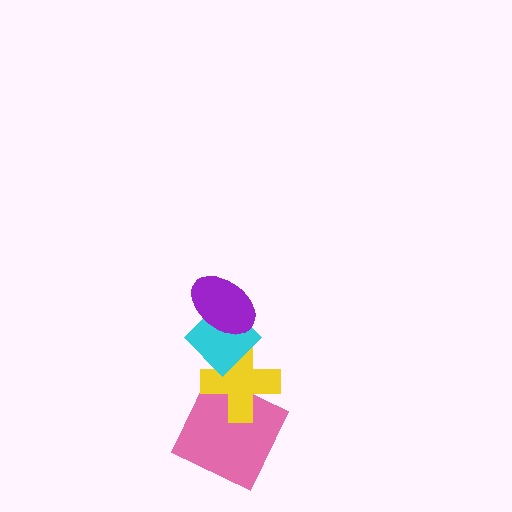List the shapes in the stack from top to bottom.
From top to bottom: the purple ellipse, the cyan diamond, the yellow cross, the pink square.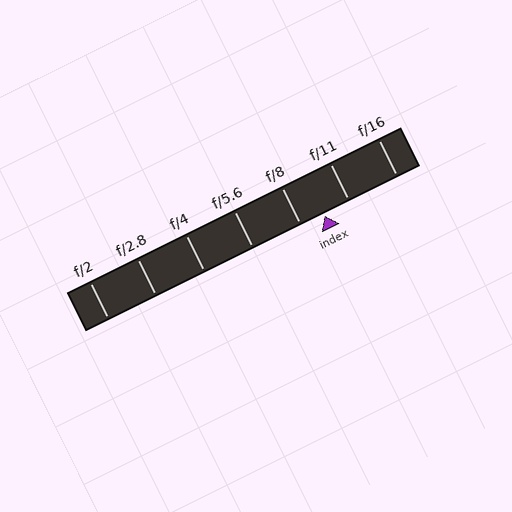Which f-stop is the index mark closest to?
The index mark is closest to f/8.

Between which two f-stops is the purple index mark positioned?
The index mark is between f/8 and f/11.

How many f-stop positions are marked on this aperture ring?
There are 7 f-stop positions marked.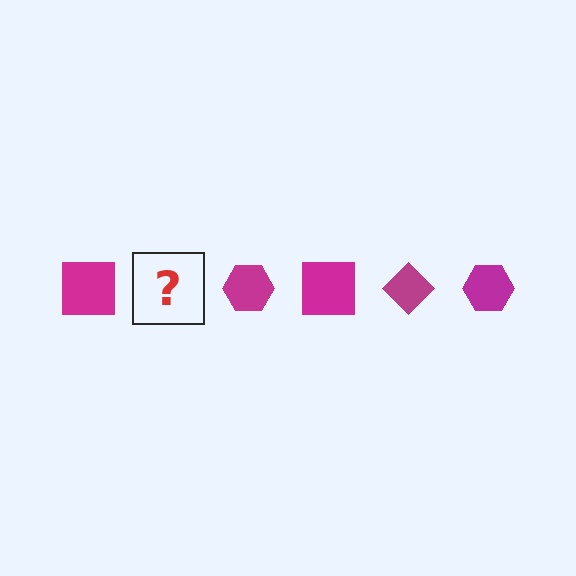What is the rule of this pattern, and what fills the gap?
The rule is that the pattern cycles through square, diamond, hexagon shapes in magenta. The gap should be filled with a magenta diamond.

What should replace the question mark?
The question mark should be replaced with a magenta diamond.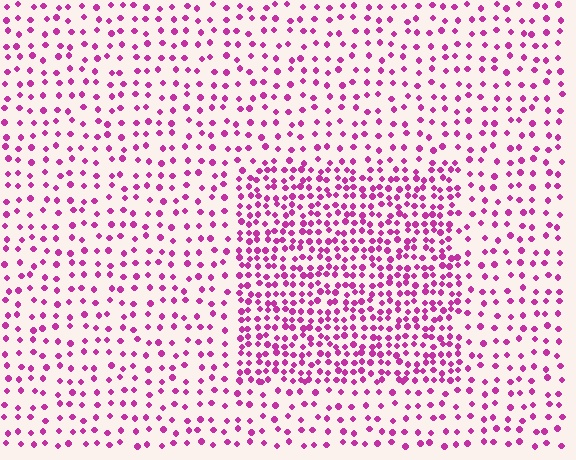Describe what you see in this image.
The image contains small magenta elements arranged at two different densities. A rectangle-shaped region is visible where the elements are more densely packed than the surrounding area.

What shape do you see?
I see a rectangle.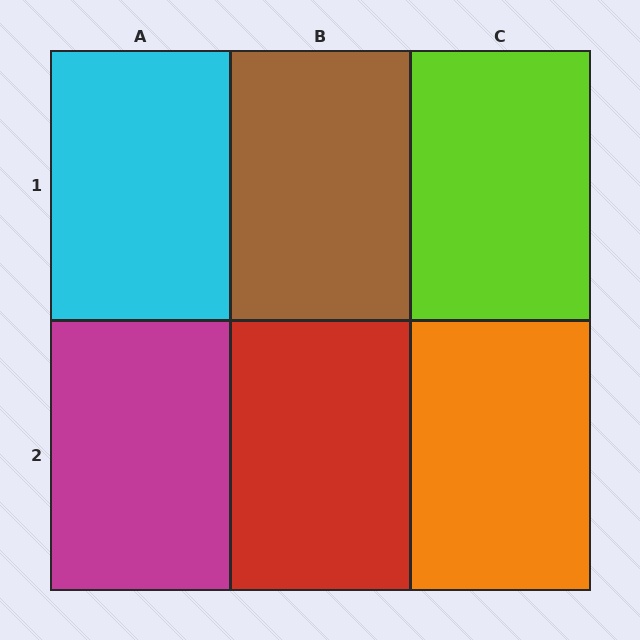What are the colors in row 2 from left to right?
Magenta, red, orange.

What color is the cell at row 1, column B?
Brown.